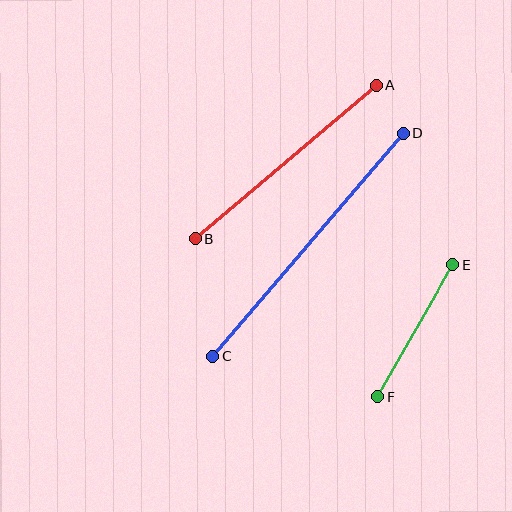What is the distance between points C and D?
The distance is approximately 293 pixels.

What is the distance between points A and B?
The distance is approximately 237 pixels.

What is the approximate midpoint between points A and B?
The midpoint is at approximately (285, 162) pixels.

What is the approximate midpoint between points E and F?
The midpoint is at approximately (416, 331) pixels.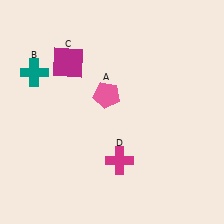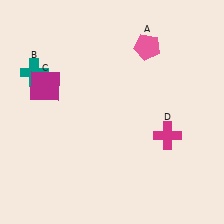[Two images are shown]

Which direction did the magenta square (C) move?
The magenta square (C) moved down.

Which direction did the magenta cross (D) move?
The magenta cross (D) moved right.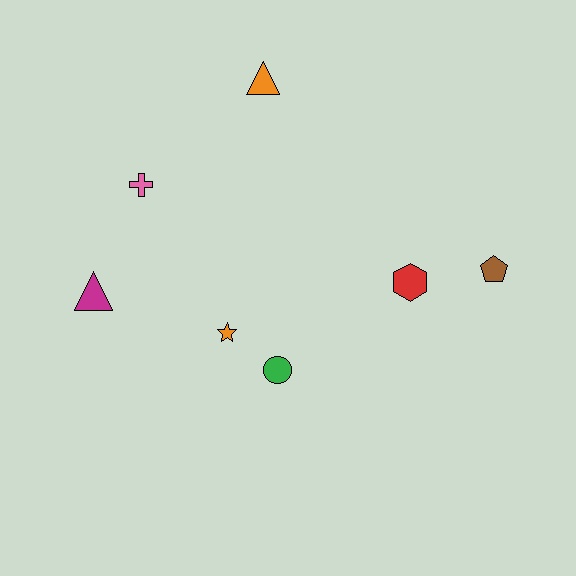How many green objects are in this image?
There is 1 green object.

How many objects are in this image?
There are 7 objects.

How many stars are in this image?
There is 1 star.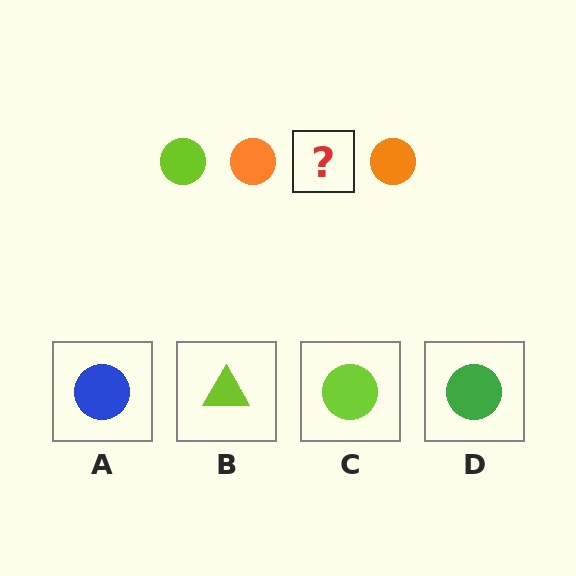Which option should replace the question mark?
Option C.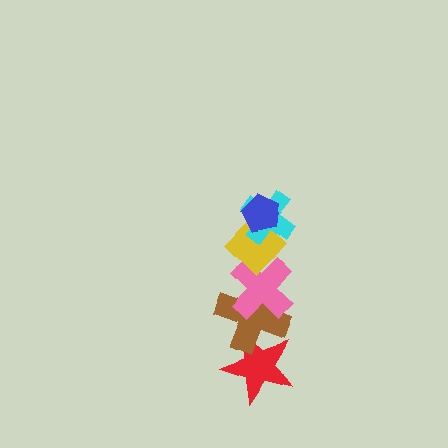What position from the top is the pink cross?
The pink cross is 4th from the top.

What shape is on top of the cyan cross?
The blue pentagon is on top of the cyan cross.